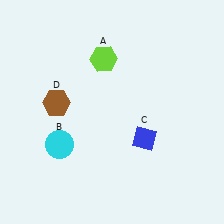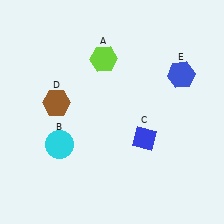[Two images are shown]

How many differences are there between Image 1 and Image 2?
There is 1 difference between the two images.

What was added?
A blue hexagon (E) was added in Image 2.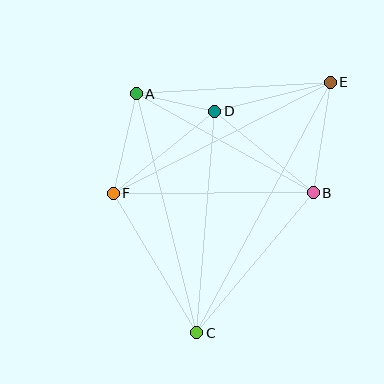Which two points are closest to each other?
Points A and D are closest to each other.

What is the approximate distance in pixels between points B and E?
The distance between B and E is approximately 112 pixels.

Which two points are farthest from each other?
Points C and E are farthest from each other.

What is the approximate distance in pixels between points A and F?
The distance between A and F is approximately 102 pixels.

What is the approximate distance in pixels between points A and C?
The distance between A and C is approximately 246 pixels.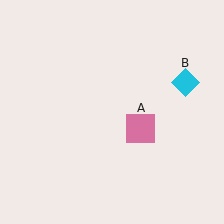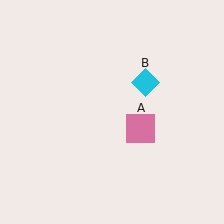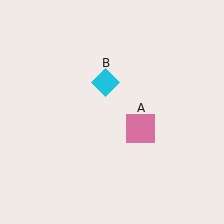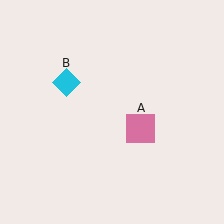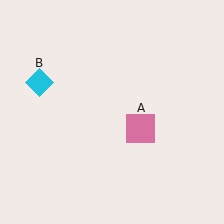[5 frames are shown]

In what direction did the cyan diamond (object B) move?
The cyan diamond (object B) moved left.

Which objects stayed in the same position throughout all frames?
Pink square (object A) remained stationary.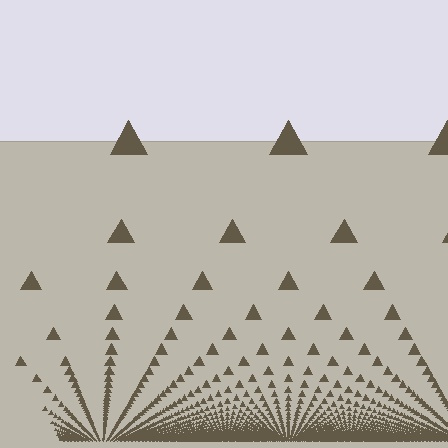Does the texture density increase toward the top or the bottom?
Density increases toward the bottom.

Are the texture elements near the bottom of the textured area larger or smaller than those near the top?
Smaller. The gradient is inverted — elements near the bottom are smaller and denser.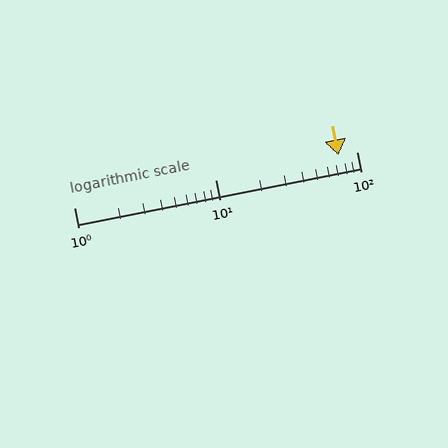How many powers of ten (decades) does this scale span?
The scale spans 2 decades, from 1 to 100.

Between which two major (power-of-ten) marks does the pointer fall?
The pointer is between 10 and 100.